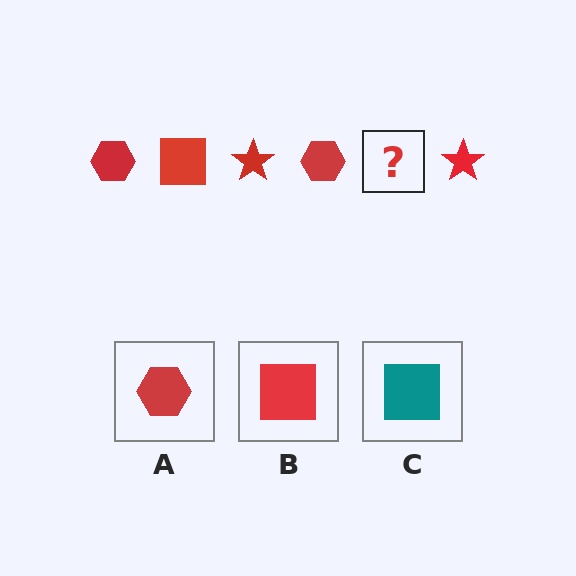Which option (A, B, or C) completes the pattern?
B.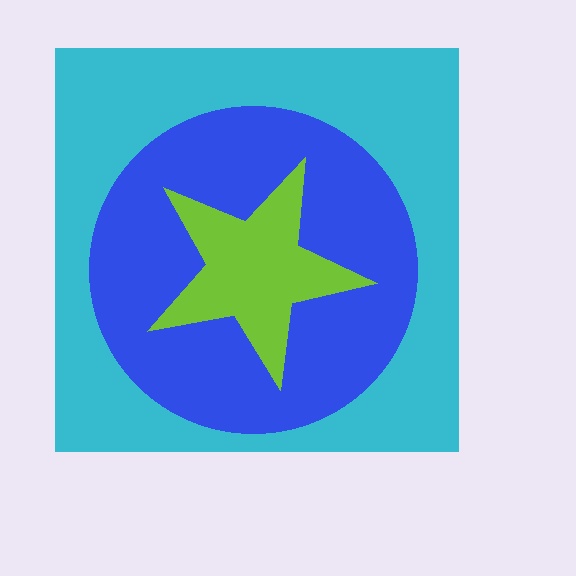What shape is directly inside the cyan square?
The blue circle.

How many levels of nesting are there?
3.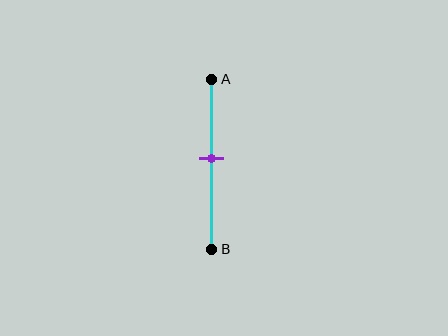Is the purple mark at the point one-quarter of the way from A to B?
No, the mark is at about 45% from A, not at the 25% one-quarter point.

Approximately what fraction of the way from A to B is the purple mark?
The purple mark is approximately 45% of the way from A to B.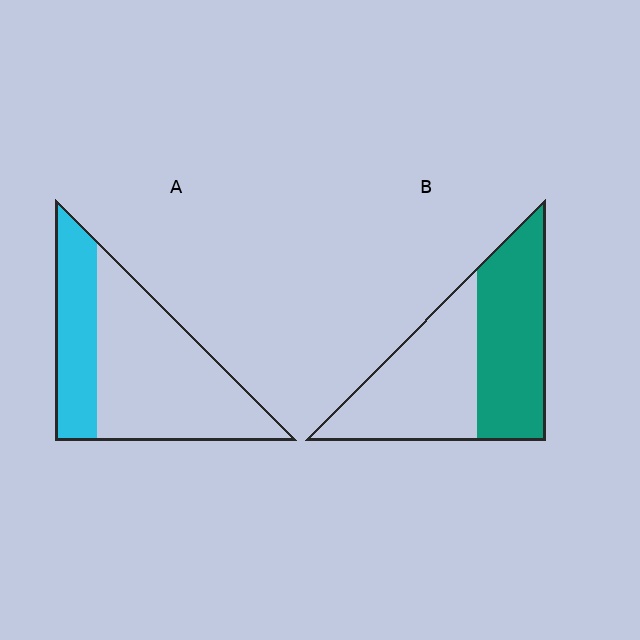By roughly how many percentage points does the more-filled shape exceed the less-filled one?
By roughly 15 percentage points (B over A).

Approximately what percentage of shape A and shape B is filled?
A is approximately 30% and B is approximately 50%.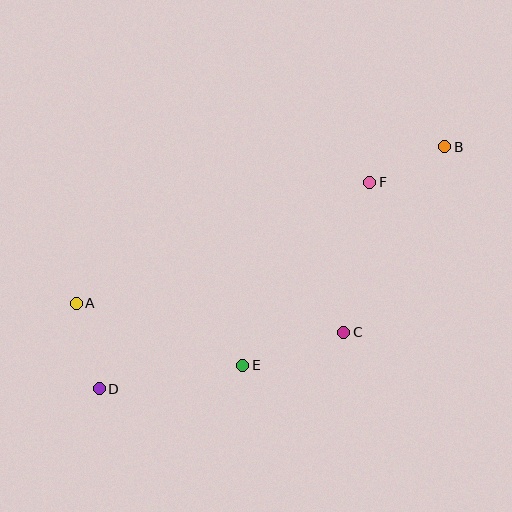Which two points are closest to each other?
Points B and F are closest to each other.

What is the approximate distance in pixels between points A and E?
The distance between A and E is approximately 178 pixels.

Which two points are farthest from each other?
Points B and D are farthest from each other.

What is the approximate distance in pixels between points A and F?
The distance between A and F is approximately 318 pixels.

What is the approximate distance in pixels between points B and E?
The distance between B and E is approximately 297 pixels.